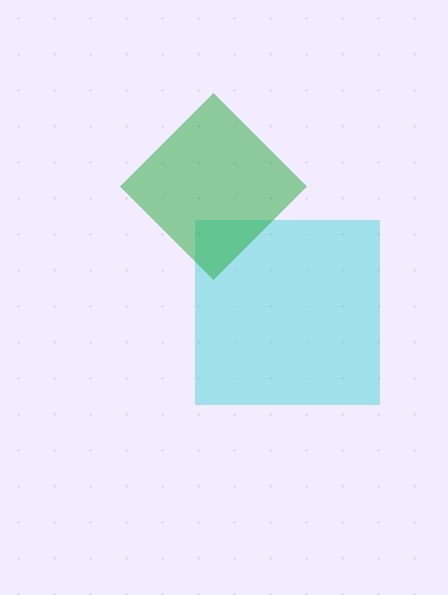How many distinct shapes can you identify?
There are 2 distinct shapes: a cyan square, a green diamond.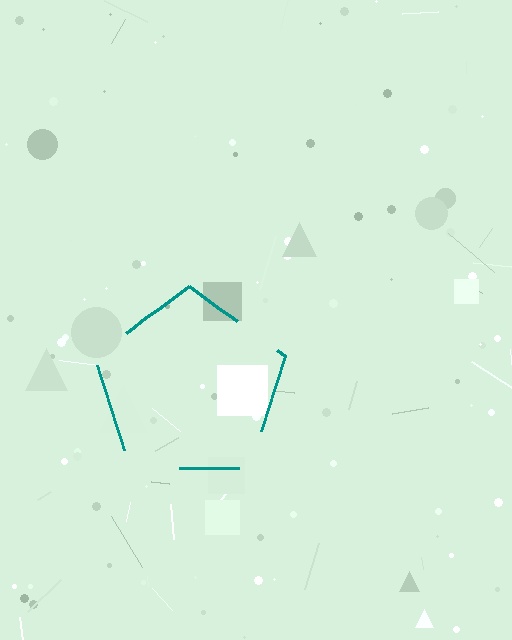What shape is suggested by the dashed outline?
The dashed outline suggests a pentagon.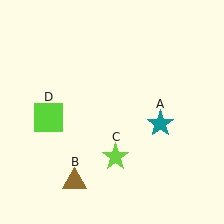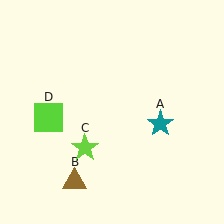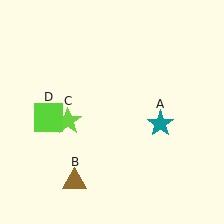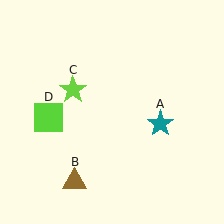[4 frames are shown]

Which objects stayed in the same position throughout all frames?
Teal star (object A) and brown triangle (object B) and lime square (object D) remained stationary.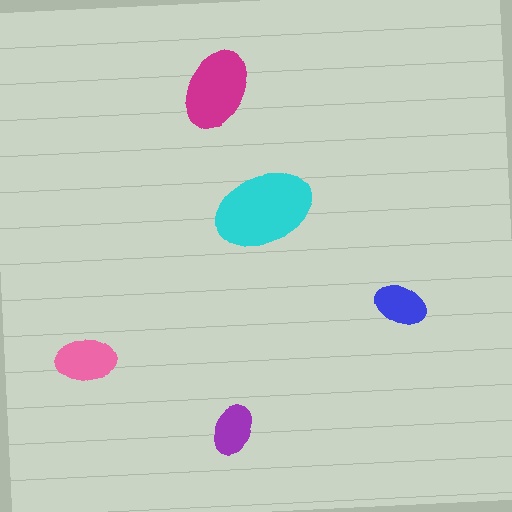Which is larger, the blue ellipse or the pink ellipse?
The pink one.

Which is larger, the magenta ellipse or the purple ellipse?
The magenta one.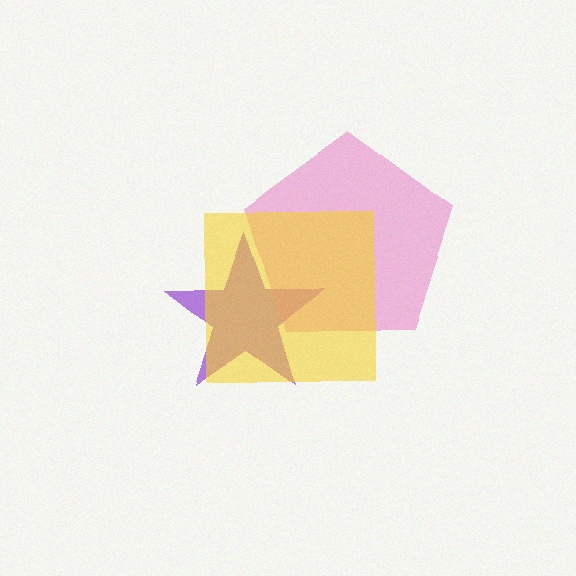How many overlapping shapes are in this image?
There are 3 overlapping shapes in the image.